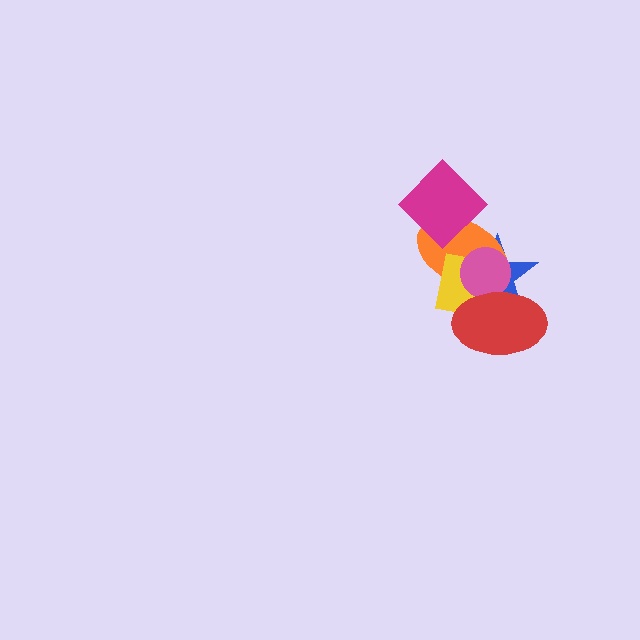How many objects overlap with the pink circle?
4 objects overlap with the pink circle.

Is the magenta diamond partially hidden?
No, no other shape covers it.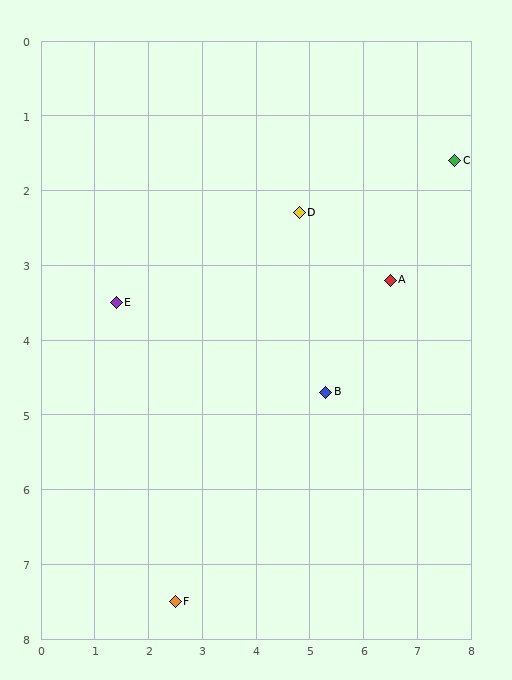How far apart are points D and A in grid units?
Points D and A are about 1.9 grid units apart.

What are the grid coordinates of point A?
Point A is at approximately (6.5, 3.2).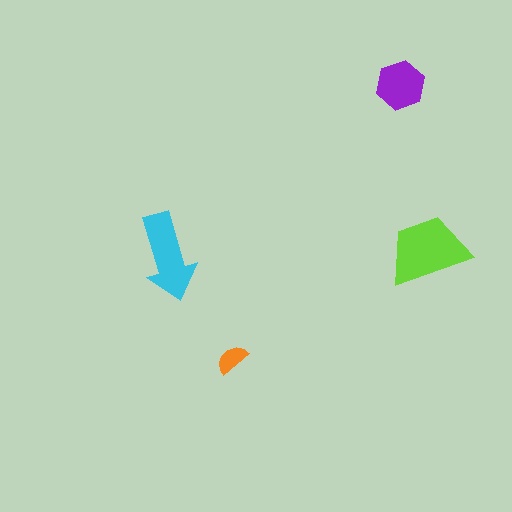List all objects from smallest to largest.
The orange semicircle, the purple hexagon, the cyan arrow, the lime trapezoid.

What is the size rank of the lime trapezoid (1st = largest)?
1st.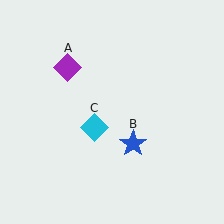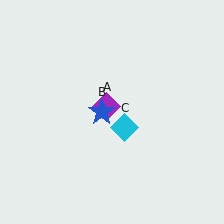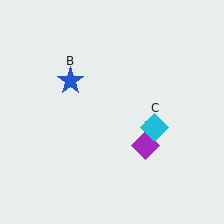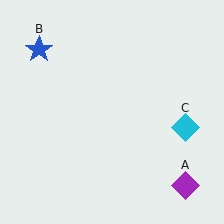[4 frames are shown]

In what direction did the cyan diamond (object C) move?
The cyan diamond (object C) moved right.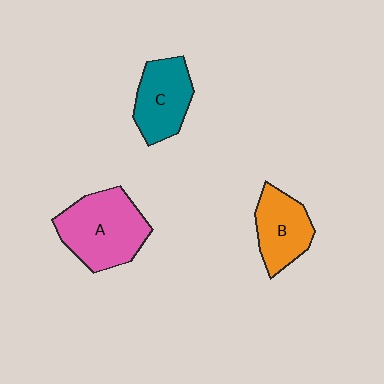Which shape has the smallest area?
Shape B (orange).